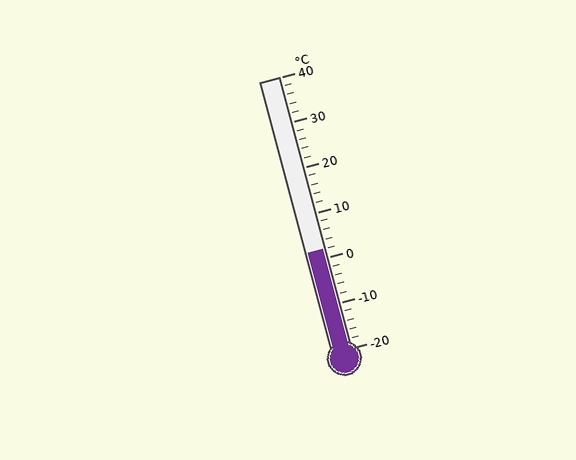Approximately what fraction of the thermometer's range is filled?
The thermometer is filled to approximately 35% of its range.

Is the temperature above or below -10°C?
The temperature is above -10°C.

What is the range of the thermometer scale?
The thermometer scale ranges from -20°C to 40°C.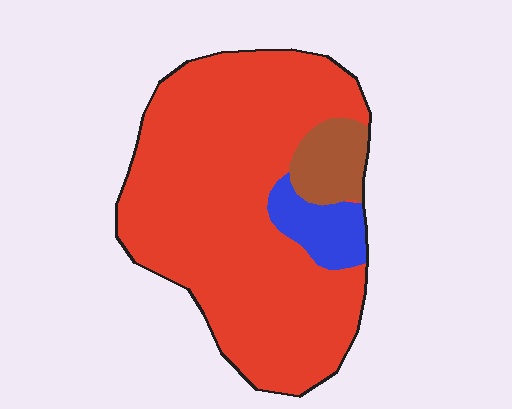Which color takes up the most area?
Red, at roughly 85%.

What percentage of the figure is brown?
Brown takes up about one tenth (1/10) of the figure.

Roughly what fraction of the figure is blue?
Blue covers roughly 10% of the figure.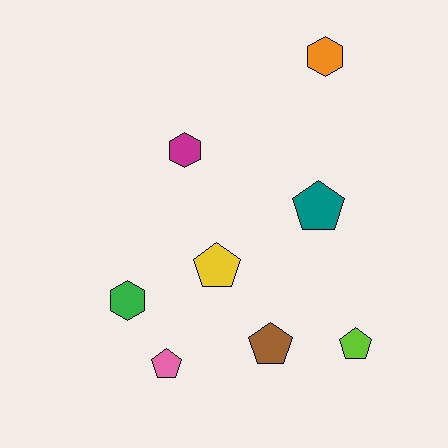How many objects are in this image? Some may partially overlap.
There are 8 objects.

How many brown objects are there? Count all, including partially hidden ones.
There is 1 brown object.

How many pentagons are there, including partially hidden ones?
There are 5 pentagons.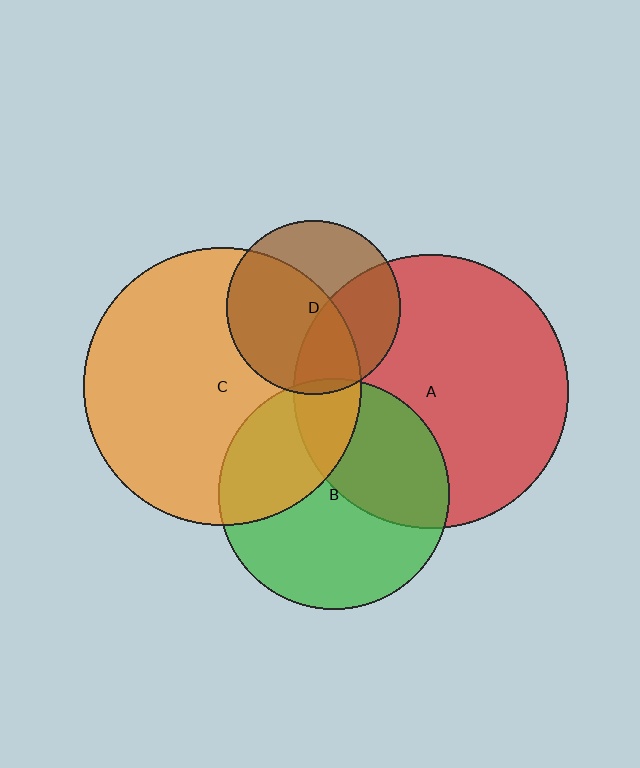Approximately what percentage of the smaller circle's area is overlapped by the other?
Approximately 55%.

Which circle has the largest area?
Circle C (orange).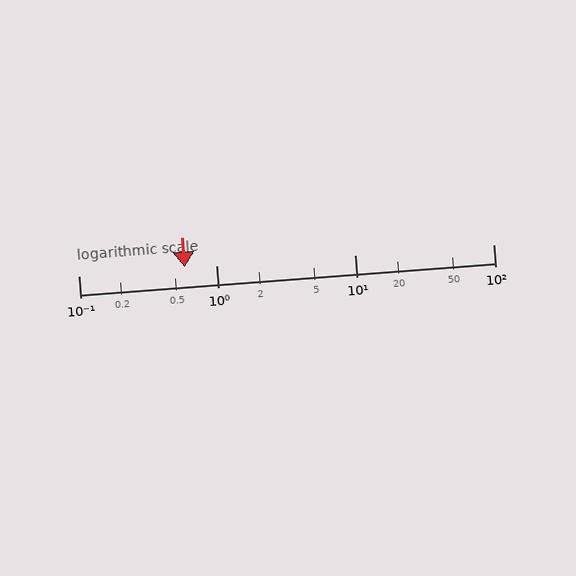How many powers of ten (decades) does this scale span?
The scale spans 3 decades, from 0.1 to 100.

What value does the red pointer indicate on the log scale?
The pointer indicates approximately 0.59.